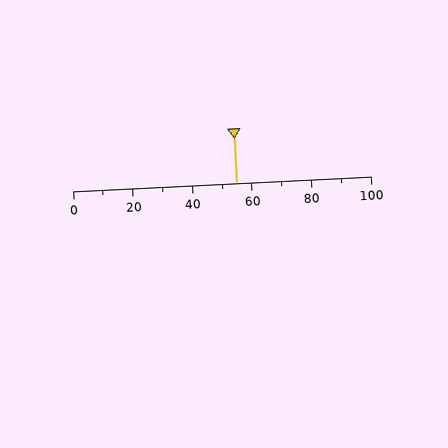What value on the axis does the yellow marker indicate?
The marker indicates approximately 55.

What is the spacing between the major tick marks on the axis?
The major ticks are spaced 20 apart.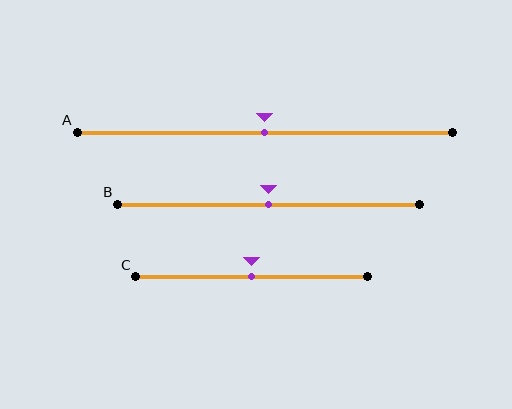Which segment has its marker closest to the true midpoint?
Segment A has its marker closest to the true midpoint.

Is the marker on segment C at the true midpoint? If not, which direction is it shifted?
Yes, the marker on segment C is at the true midpoint.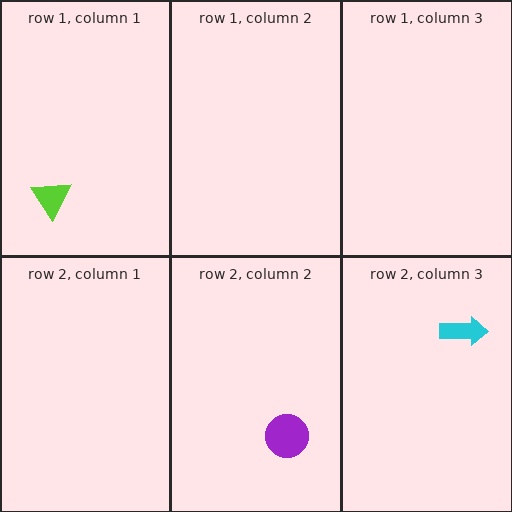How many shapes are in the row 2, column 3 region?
1.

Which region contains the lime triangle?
The row 1, column 1 region.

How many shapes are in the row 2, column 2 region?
1.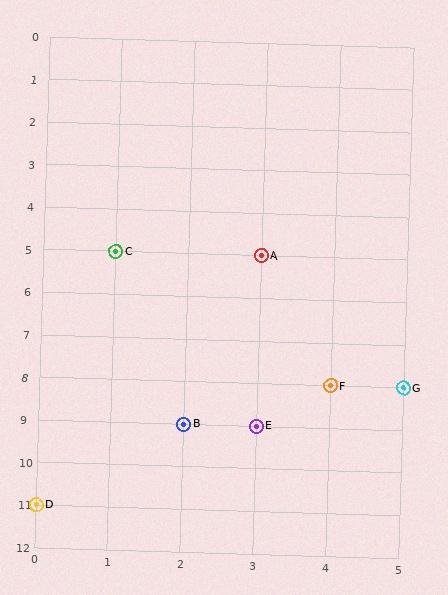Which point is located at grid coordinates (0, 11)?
Point D is at (0, 11).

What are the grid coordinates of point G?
Point G is at grid coordinates (5, 8).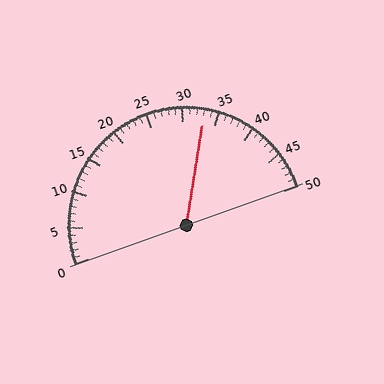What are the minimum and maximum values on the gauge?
The gauge ranges from 0 to 50.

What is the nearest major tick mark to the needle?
The nearest major tick mark is 35.